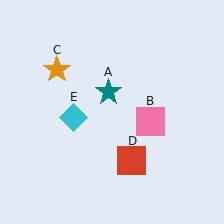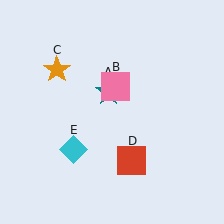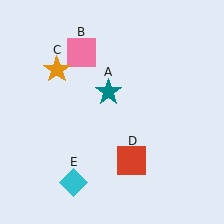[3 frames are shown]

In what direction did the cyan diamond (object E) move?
The cyan diamond (object E) moved down.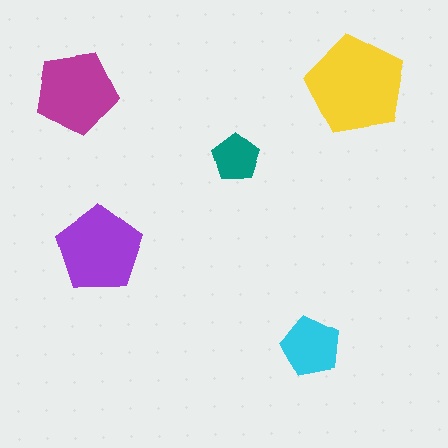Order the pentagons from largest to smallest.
the yellow one, the purple one, the magenta one, the cyan one, the teal one.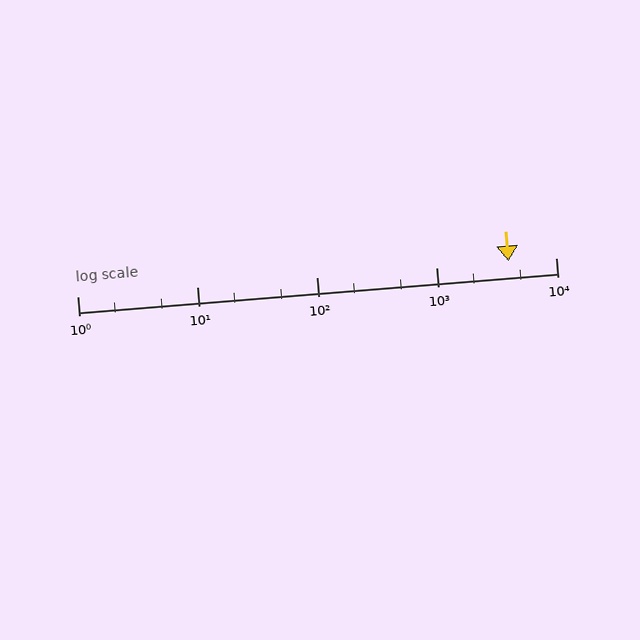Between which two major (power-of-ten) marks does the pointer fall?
The pointer is between 1000 and 10000.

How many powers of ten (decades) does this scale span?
The scale spans 4 decades, from 1 to 10000.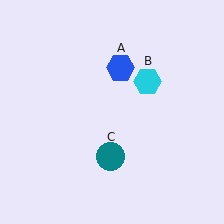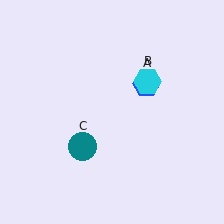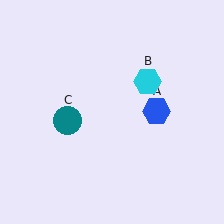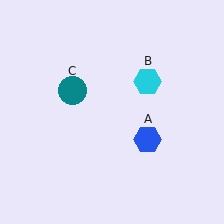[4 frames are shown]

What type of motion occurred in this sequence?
The blue hexagon (object A), teal circle (object C) rotated clockwise around the center of the scene.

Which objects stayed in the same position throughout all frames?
Cyan hexagon (object B) remained stationary.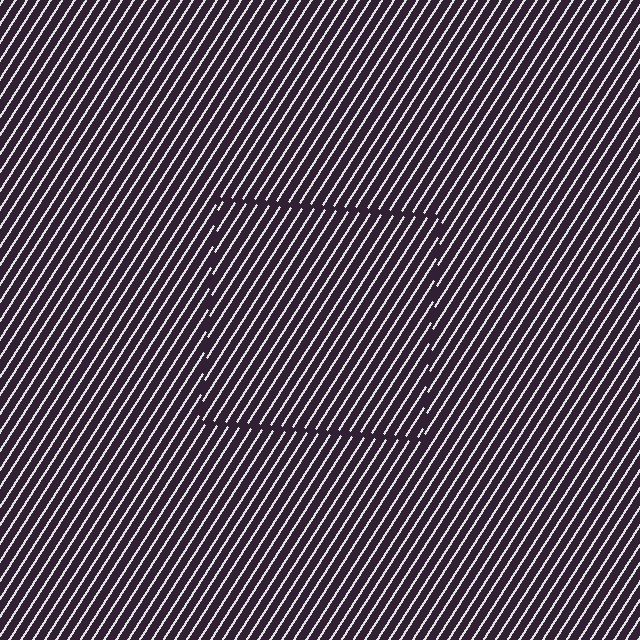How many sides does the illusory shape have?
4 sides — the line-ends trace a square.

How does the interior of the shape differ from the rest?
The interior of the shape contains the same grating, shifted by half a period — the contour is defined by the phase discontinuity where line-ends from the inner and outer gratings abut.